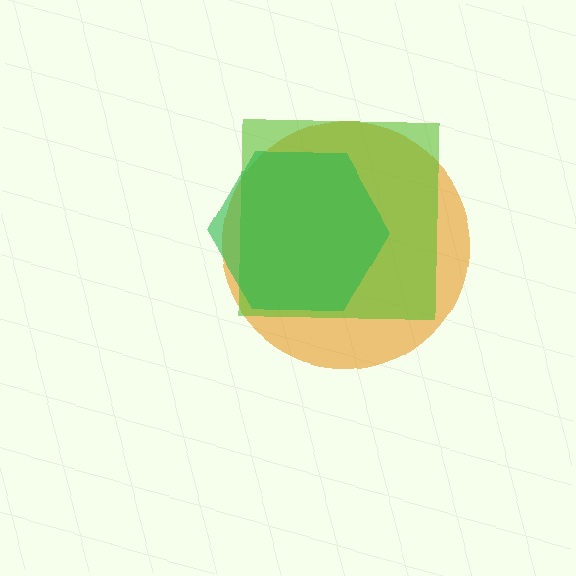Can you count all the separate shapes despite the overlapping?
Yes, there are 3 separate shapes.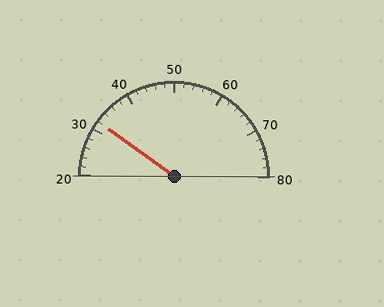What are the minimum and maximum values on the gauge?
The gauge ranges from 20 to 80.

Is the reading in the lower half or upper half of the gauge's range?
The reading is in the lower half of the range (20 to 80).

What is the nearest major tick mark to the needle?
The nearest major tick mark is 30.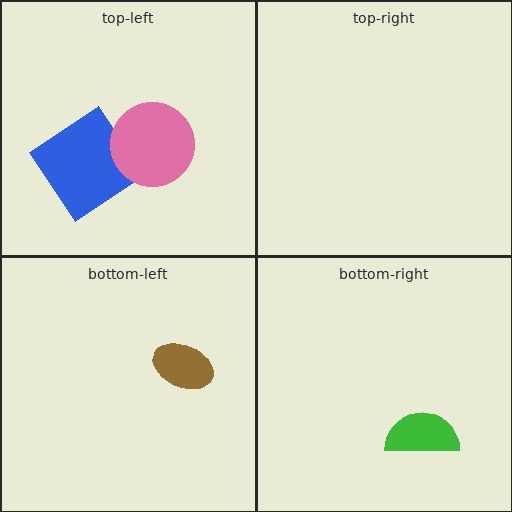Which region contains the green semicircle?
The bottom-right region.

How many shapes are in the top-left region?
2.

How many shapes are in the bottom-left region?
1.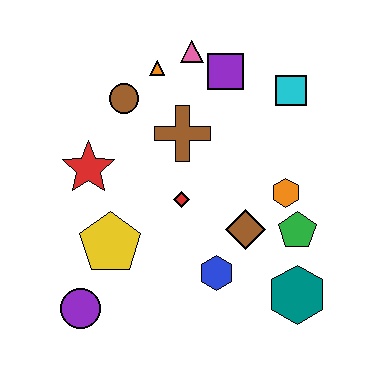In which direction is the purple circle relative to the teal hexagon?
The purple circle is to the left of the teal hexagon.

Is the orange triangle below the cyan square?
No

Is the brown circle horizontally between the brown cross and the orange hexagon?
No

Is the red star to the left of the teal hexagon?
Yes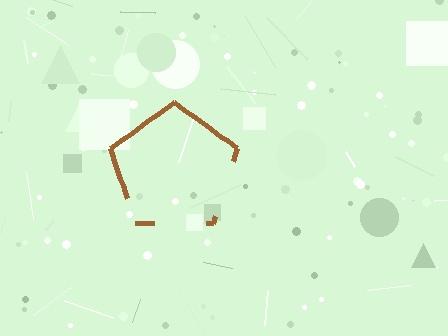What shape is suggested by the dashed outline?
The dashed outline suggests a pentagon.